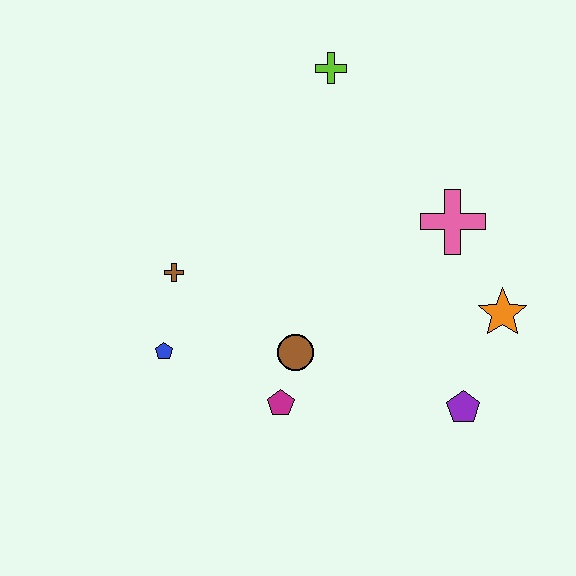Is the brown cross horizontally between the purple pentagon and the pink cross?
No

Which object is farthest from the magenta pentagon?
The lime cross is farthest from the magenta pentagon.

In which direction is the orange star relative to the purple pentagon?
The orange star is above the purple pentagon.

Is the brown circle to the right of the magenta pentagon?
Yes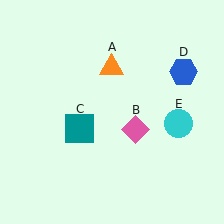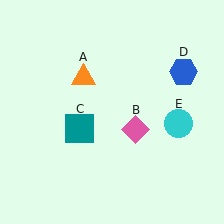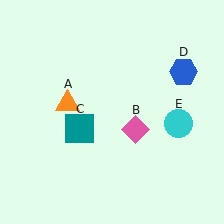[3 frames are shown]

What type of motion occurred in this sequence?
The orange triangle (object A) rotated counterclockwise around the center of the scene.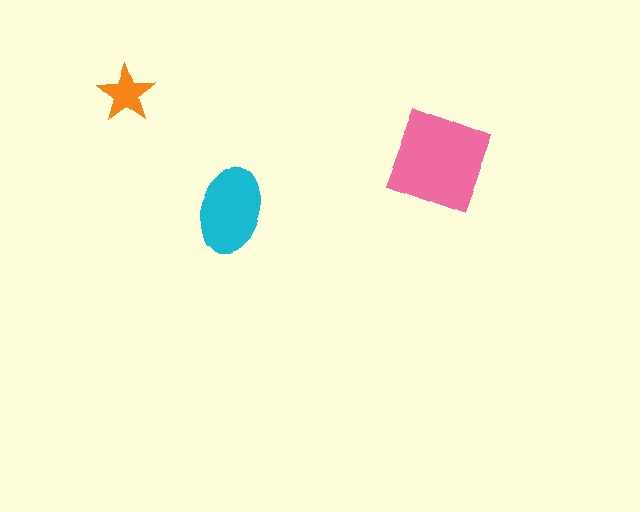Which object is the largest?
The pink diamond.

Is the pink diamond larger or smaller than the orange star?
Larger.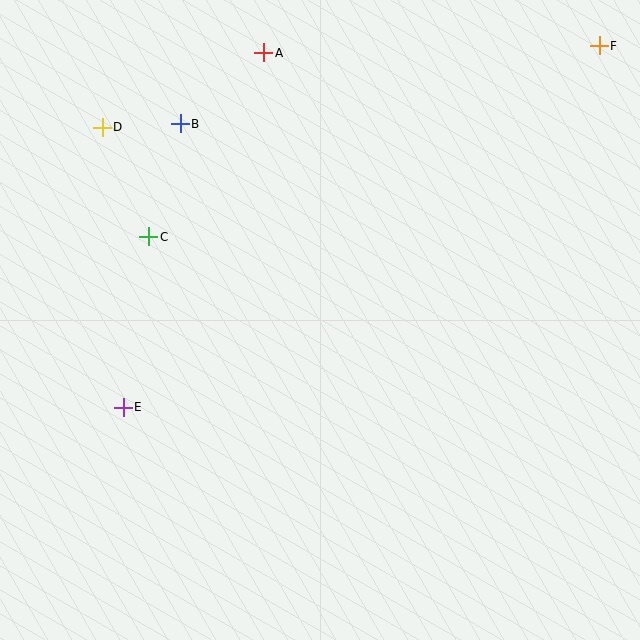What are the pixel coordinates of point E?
Point E is at (123, 407).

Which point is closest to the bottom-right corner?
Point E is closest to the bottom-right corner.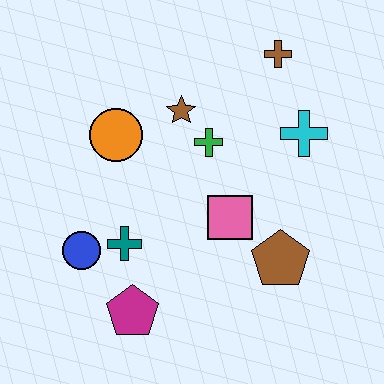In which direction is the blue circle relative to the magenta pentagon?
The blue circle is above the magenta pentagon.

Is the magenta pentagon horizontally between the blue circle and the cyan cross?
Yes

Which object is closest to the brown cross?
The cyan cross is closest to the brown cross.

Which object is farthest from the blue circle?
The brown cross is farthest from the blue circle.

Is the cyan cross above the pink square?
Yes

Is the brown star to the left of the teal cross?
No